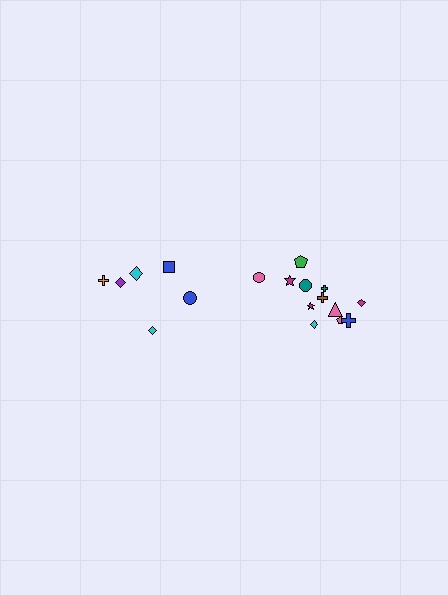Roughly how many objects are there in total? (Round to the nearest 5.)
Roughly 20 objects in total.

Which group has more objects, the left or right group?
The right group.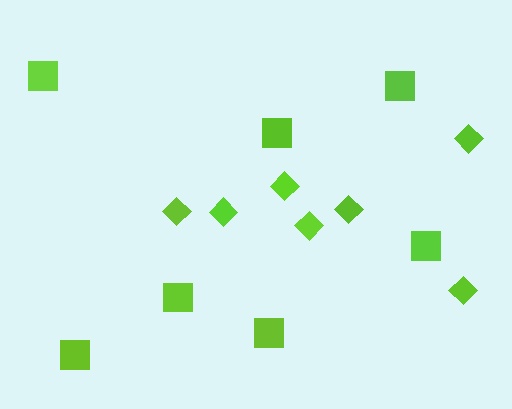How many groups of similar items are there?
There are 2 groups: one group of squares (7) and one group of diamonds (7).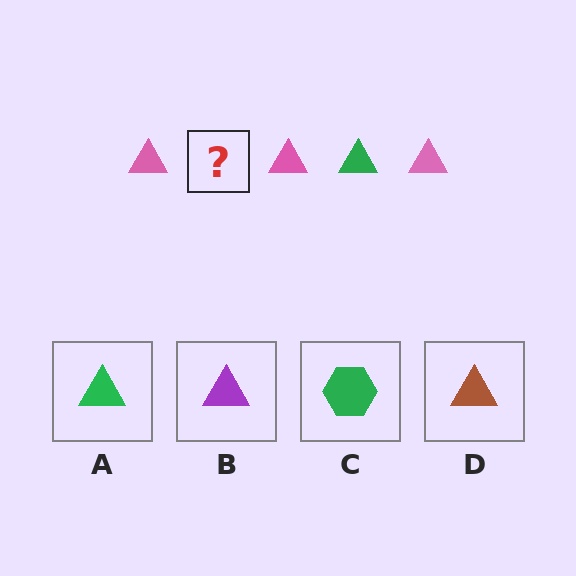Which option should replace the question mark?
Option A.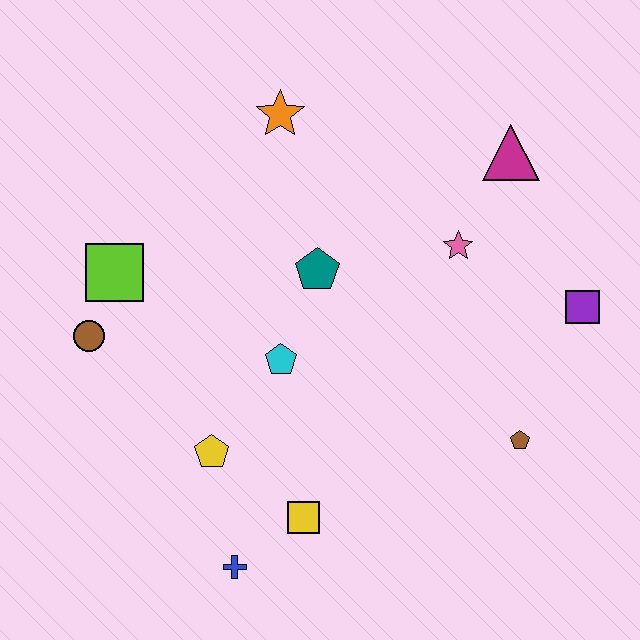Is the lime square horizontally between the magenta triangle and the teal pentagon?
No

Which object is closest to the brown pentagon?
The purple square is closest to the brown pentagon.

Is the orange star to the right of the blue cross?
Yes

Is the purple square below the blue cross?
No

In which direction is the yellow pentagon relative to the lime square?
The yellow pentagon is below the lime square.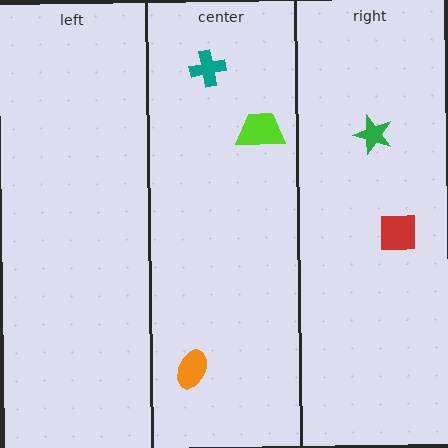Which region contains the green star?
The right region.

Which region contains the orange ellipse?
The center region.